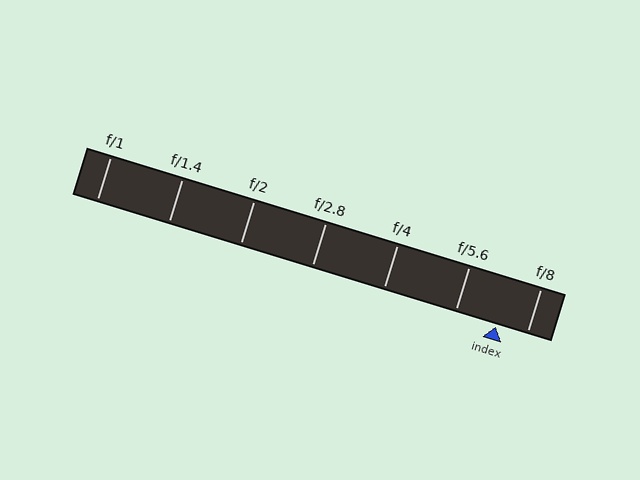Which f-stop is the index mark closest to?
The index mark is closest to f/8.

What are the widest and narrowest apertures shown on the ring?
The widest aperture shown is f/1 and the narrowest is f/8.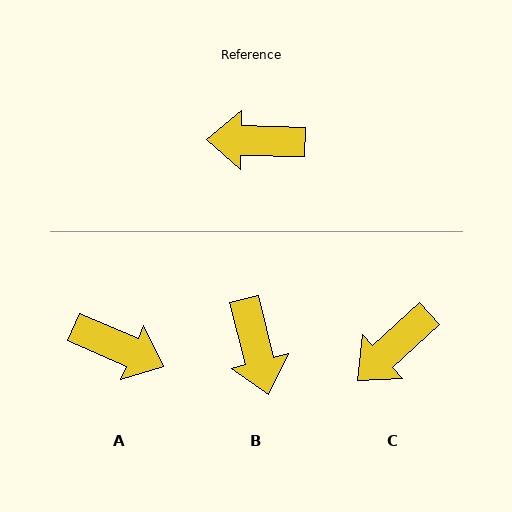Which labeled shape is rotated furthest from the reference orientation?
A, about 158 degrees away.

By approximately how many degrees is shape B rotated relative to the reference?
Approximately 106 degrees counter-clockwise.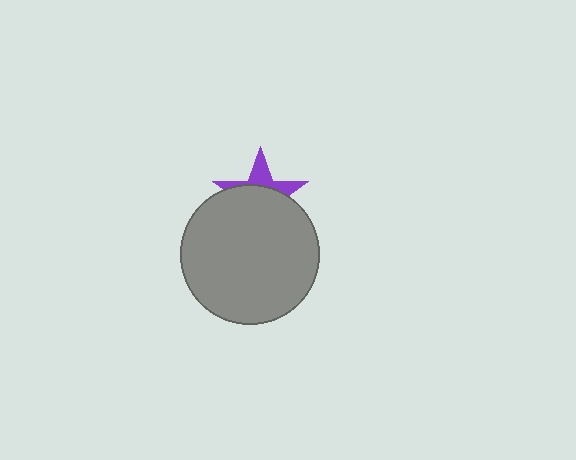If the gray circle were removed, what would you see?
You would see the complete purple star.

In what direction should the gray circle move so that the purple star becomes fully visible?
The gray circle should move down. That is the shortest direction to clear the overlap and leave the purple star fully visible.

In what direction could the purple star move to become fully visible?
The purple star could move up. That would shift it out from behind the gray circle entirely.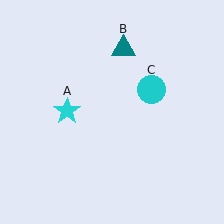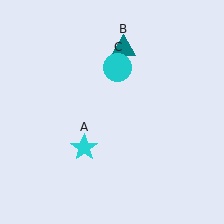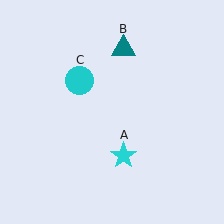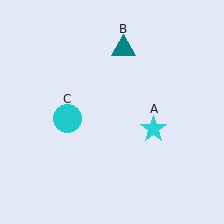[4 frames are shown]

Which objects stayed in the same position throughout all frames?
Teal triangle (object B) remained stationary.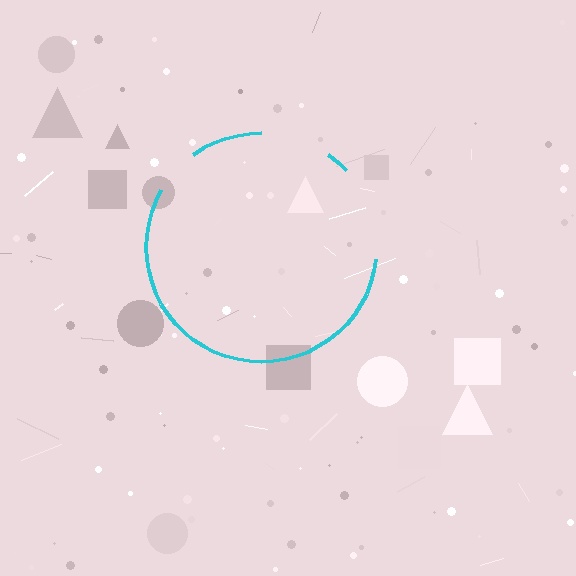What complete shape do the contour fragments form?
The contour fragments form a circle.